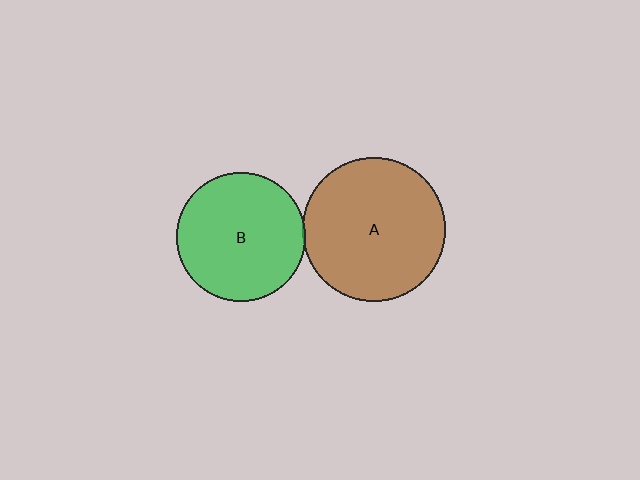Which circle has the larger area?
Circle A (brown).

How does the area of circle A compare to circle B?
Approximately 1.2 times.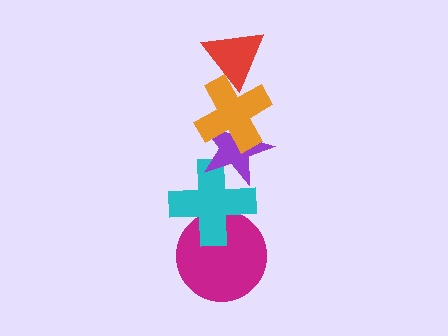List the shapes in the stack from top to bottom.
From top to bottom: the red triangle, the orange cross, the purple star, the cyan cross, the magenta circle.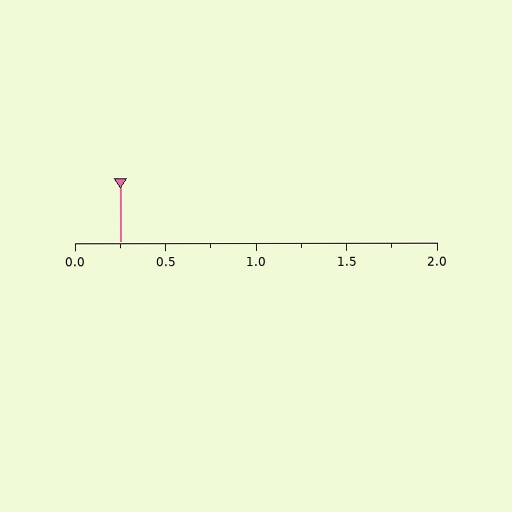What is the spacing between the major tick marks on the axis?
The major ticks are spaced 0.5 apart.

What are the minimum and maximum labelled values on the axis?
The axis runs from 0.0 to 2.0.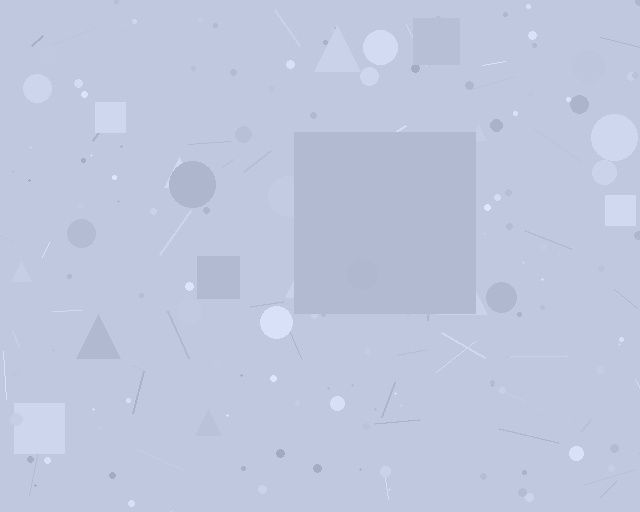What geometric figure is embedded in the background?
A square is embedded in the background.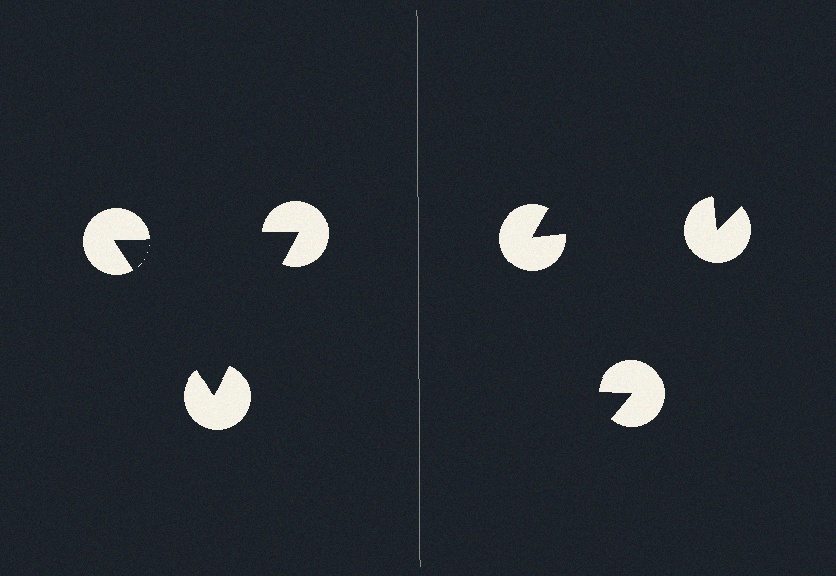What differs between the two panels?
The pac-man discs are positioned identically on both sides; only the wedge orientations differ. On the left they align to a triangle; on the right they are misaligned.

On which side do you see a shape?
An illusory triangle appears on the left side. On the right side the wedge cuts are rotated, so no coherent shape forms.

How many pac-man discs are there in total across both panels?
6 — 3 on each side.